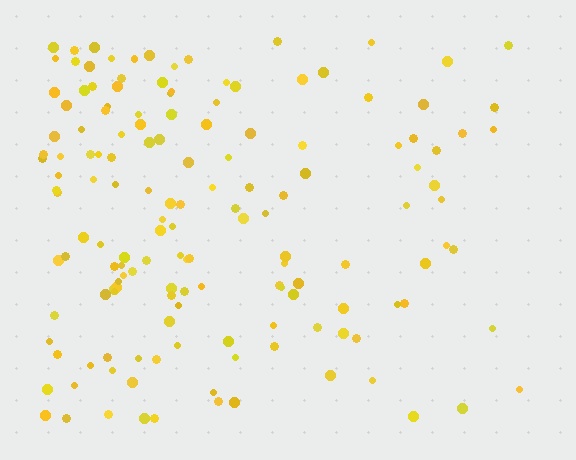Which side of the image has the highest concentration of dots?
The left.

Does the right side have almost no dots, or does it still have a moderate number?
Still a moderate number, just noticeably fewer than the left.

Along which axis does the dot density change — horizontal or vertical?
Horizontal.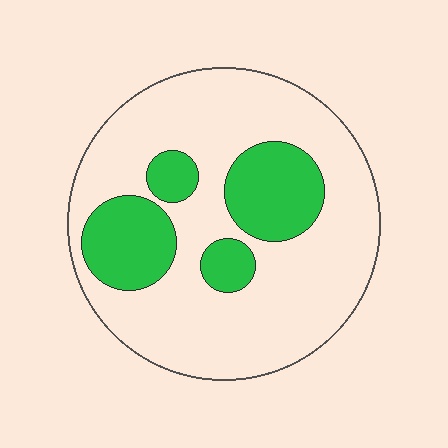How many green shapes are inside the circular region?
4.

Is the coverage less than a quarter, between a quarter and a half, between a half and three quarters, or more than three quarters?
Between a quarter and a half.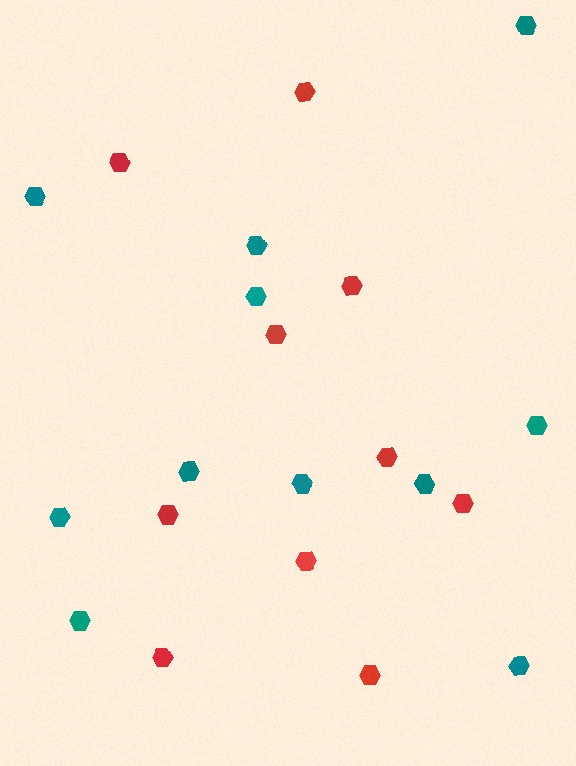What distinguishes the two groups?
There are 2 groups: one group of teal hexagons (11) and one group of red hexagons (10).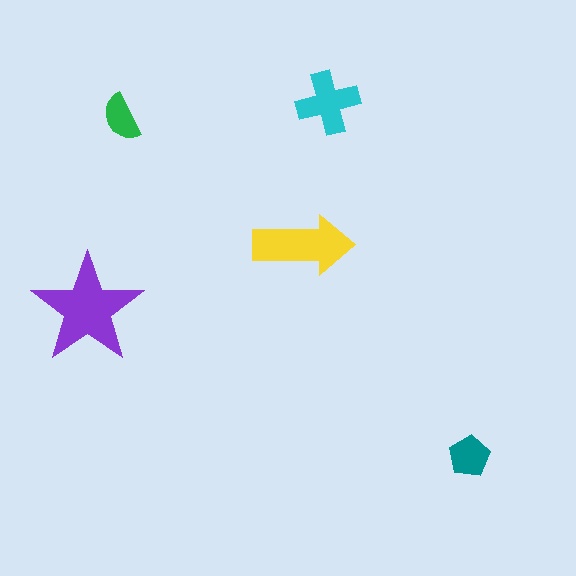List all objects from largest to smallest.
The purple star, the yellow arrow, the cyan cross, the teal pentagon, the green semicircle.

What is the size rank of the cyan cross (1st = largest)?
3rd.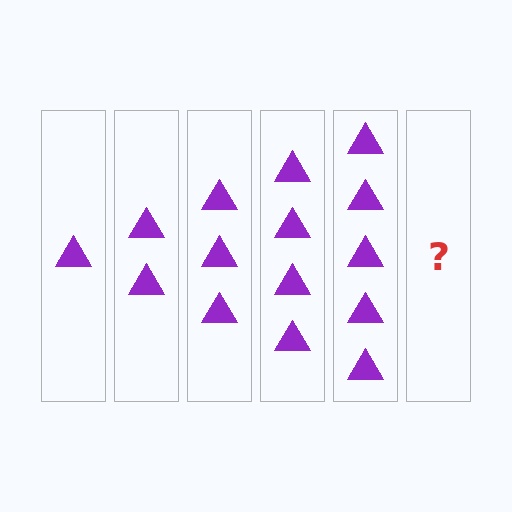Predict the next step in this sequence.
The next step is 6 triangles.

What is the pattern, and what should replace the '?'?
The pattern is that each step adds one more triangle. The '?' should be 6 triangles.